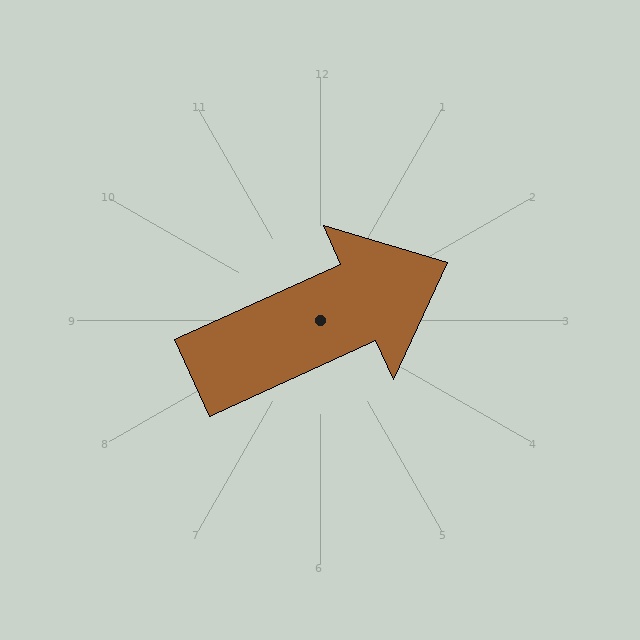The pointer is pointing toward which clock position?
Roughly 2 o'clock.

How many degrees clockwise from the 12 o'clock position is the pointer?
Approximately 66 degrees.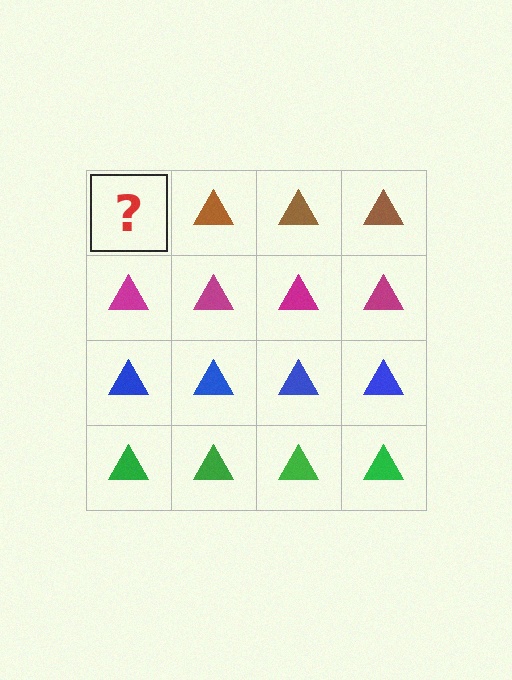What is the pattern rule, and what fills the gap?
The rule is that each row has a consistent color. The gap should be filled with a brown triangle.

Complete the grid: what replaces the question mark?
The question mark should be replaced with a brown triangle.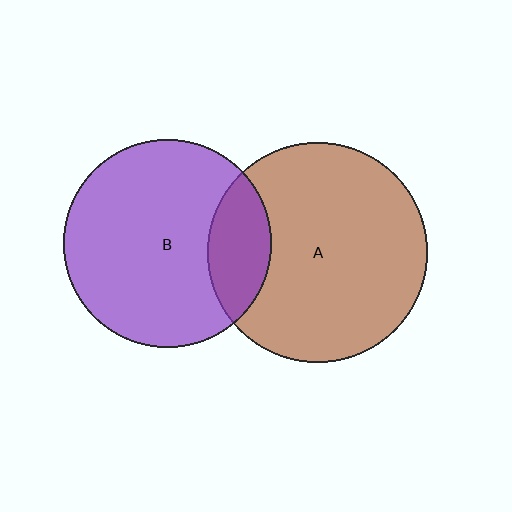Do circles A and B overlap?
Yes.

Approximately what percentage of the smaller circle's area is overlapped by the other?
Approximately 20%.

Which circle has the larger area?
Circle A (brown).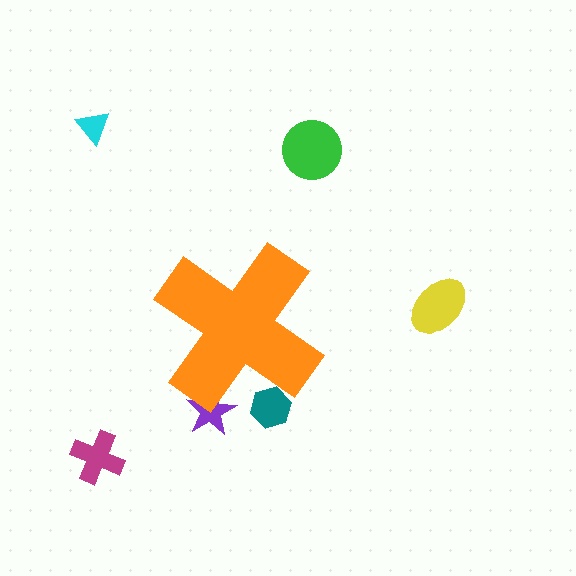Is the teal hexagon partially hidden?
Yes, the teal hexagon is partially hidden behind the orange cross.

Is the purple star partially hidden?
Yes, the purple star is partially hidden behind the orange cross.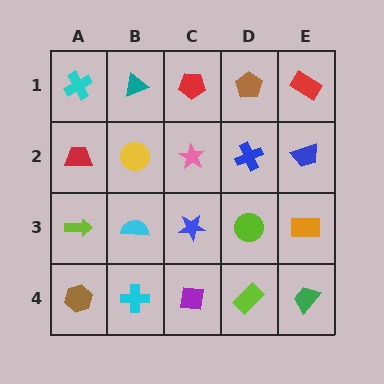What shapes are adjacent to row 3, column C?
A pink star (row 2, column C), a purple square (row 4, column C), a cyan semicircle (row 3, column B), a lime circle (row 3, column D).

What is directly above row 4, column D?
A lime circle.